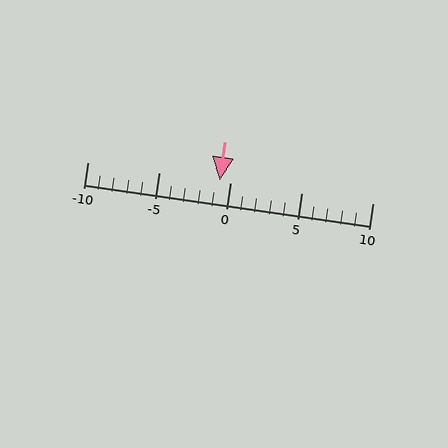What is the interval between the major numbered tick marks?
The major tick marks are spaced 5 units apart.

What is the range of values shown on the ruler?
The ruler shows values from -10 to 10.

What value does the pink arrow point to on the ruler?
The pink arrow points to approximately -1.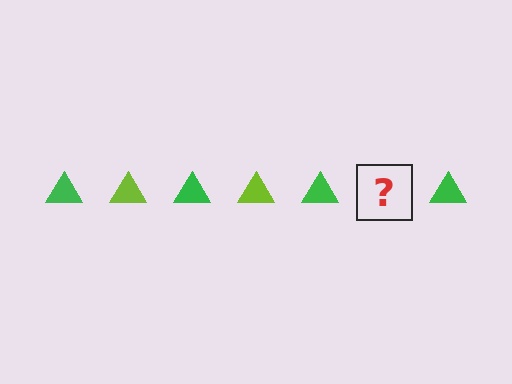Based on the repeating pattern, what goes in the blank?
The blank should be a lime triangle.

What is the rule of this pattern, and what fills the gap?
The rule is that the pattern cycles through green, lime triangles. The gap should be filled with a lime triangle.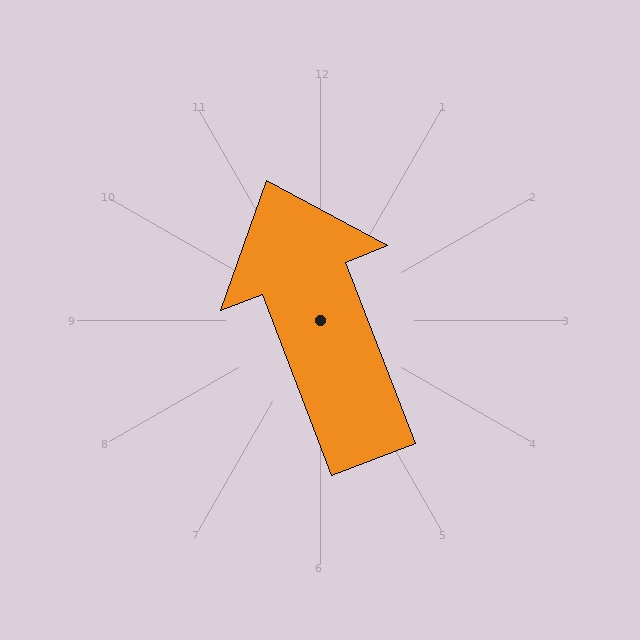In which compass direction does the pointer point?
North.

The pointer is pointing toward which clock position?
Roughly 11 o'clock.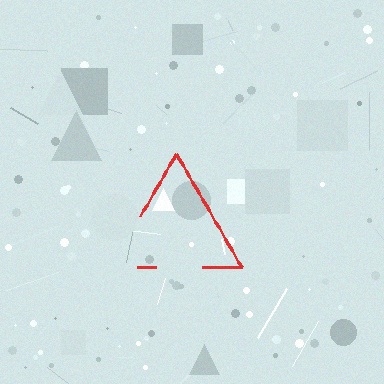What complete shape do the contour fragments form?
The contour fragments form a triangle.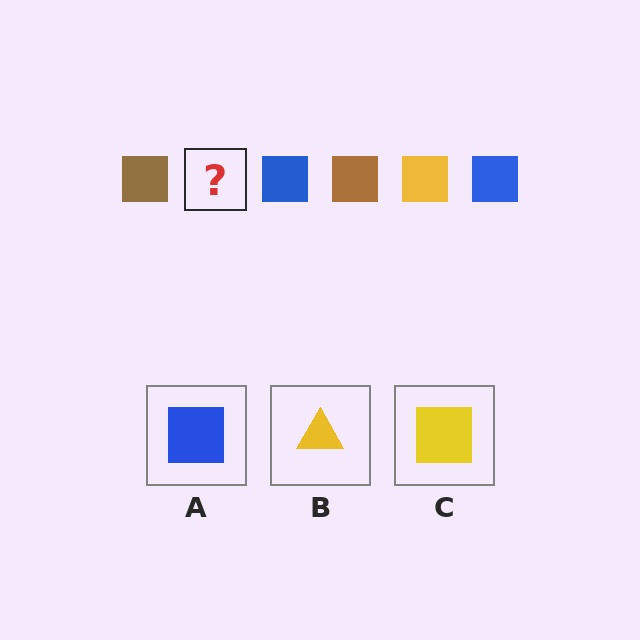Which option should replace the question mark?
Option C.